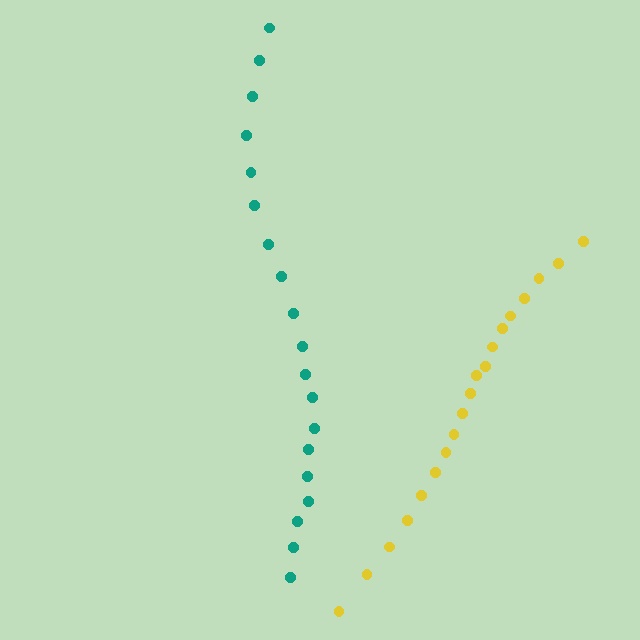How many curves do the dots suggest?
There are 2 distinct paths.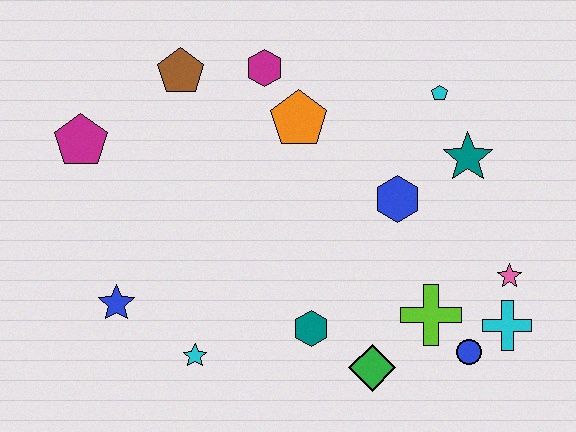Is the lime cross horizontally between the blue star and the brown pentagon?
No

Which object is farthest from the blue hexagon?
The magenta pentagon is farthest from the blue hexagon.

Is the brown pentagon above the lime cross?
Yes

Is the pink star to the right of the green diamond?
Yes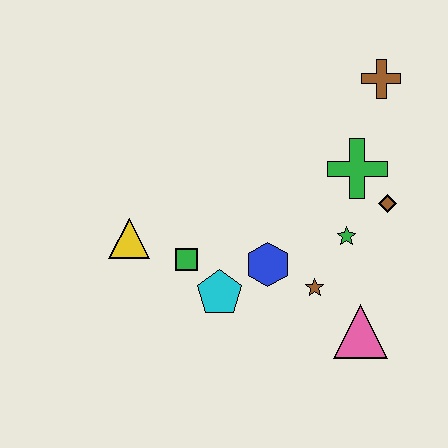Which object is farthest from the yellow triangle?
The brown cross is farthest from the yellow triangle.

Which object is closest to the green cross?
The brown diamond is closest to the green cross.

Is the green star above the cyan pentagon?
Yes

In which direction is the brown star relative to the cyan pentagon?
The brown star is to the right of the cyan pentagon.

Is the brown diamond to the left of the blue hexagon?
No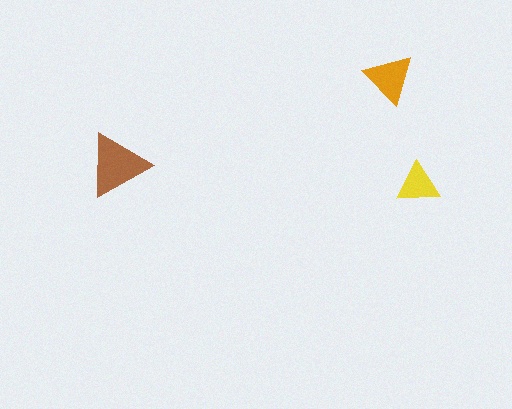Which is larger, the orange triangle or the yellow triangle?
The orange one.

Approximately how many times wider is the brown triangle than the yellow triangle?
About 1.5 times wider.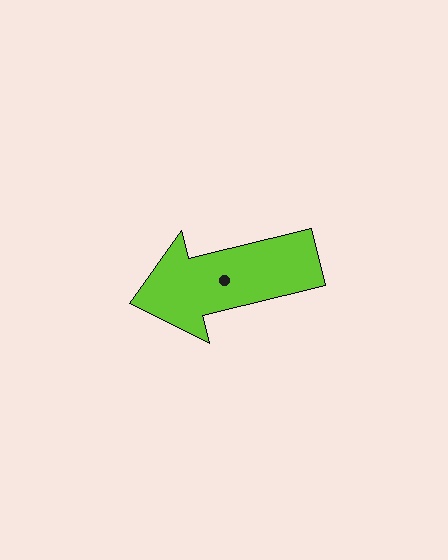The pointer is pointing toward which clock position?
Roughly 9 o'clock.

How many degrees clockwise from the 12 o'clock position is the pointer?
Approximately 256 degrees.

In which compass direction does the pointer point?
West.